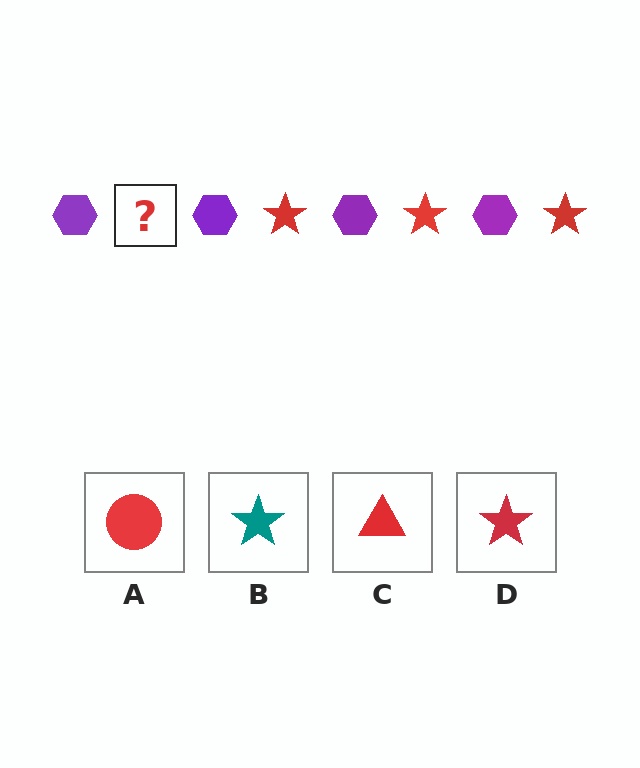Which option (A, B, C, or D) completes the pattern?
D.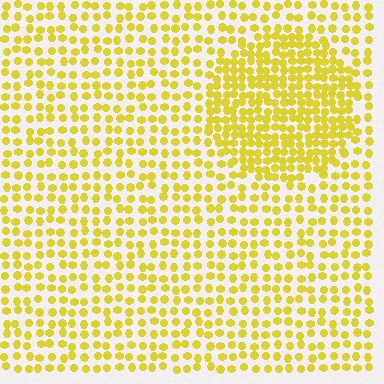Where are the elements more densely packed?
The elements are more densely packed inside the circle boundary.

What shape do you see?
I see a circle.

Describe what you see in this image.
The image contains small yellow elements arranged at two different densities. A circle-shaped region is visible where the elements are more densely packed than the surrounding area.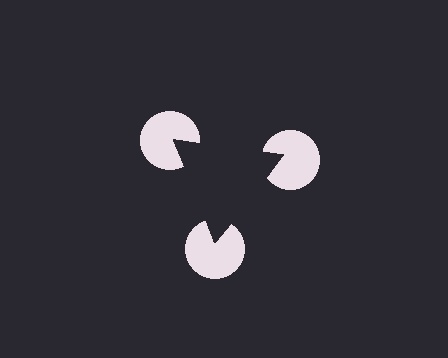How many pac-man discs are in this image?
There are 3 — one at each vertex of the illusory triangle.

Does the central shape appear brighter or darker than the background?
It typically appears slightly darker than the background, even though no actual brightness change is drawn.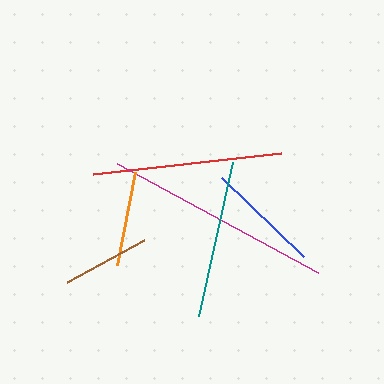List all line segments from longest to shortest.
From longest to shortest: magenta, red, teal, blue, orange, brown.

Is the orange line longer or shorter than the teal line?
The teal line is longer than the orange line.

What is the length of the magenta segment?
The magenta segment is approximately 229 pixels long.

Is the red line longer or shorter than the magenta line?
The magenta line is longer than the red line.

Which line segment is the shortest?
The brown line is the shortest at approximately 88 pixels.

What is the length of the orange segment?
The orange segment is approximately 94 pixels long.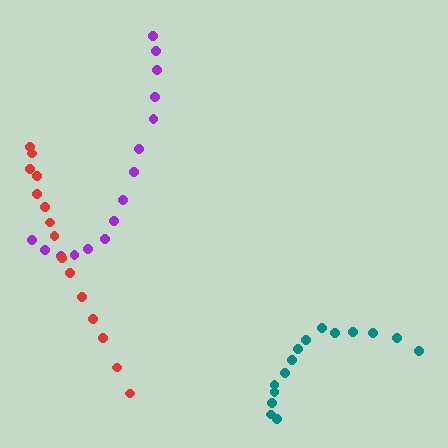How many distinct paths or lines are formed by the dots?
There are 3 distinct paths.